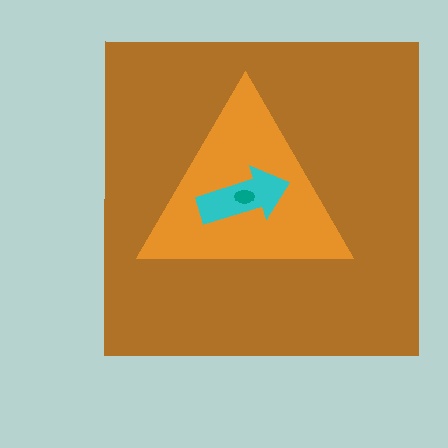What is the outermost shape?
The brown square.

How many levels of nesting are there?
4.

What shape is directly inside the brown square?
The orange triangle.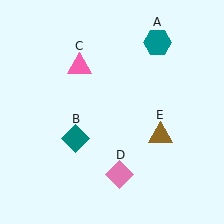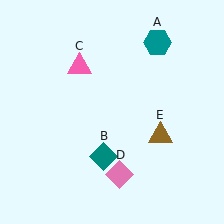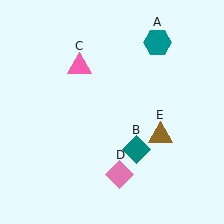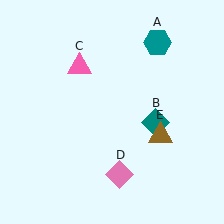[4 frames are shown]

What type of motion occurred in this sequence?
The teal diamond (object B) rotated counterclockwise around the center of the scene.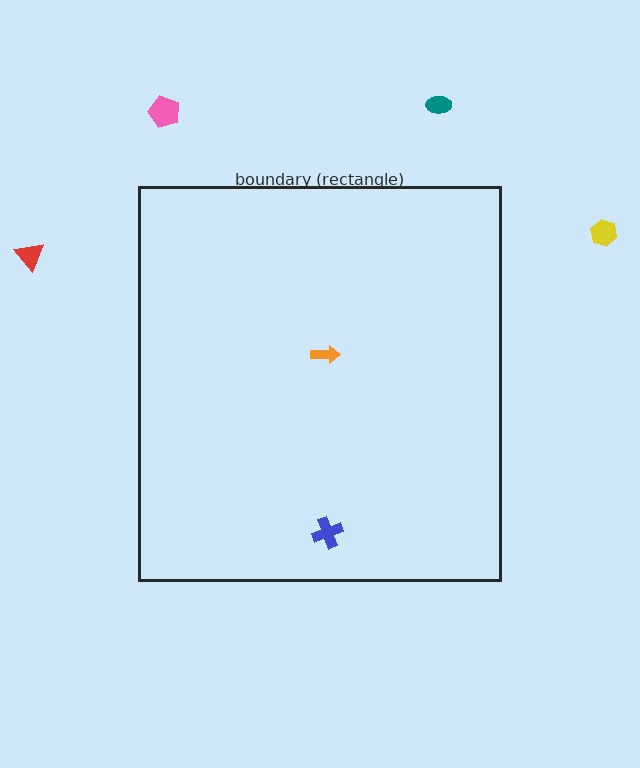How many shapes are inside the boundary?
2 inside, 4 outside.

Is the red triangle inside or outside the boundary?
Outside.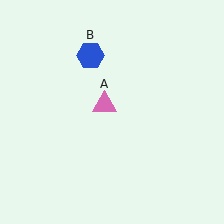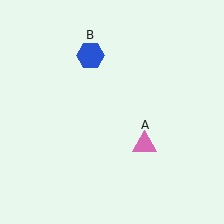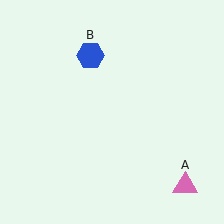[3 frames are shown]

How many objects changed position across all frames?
1 object changed position: pink triangle (object A).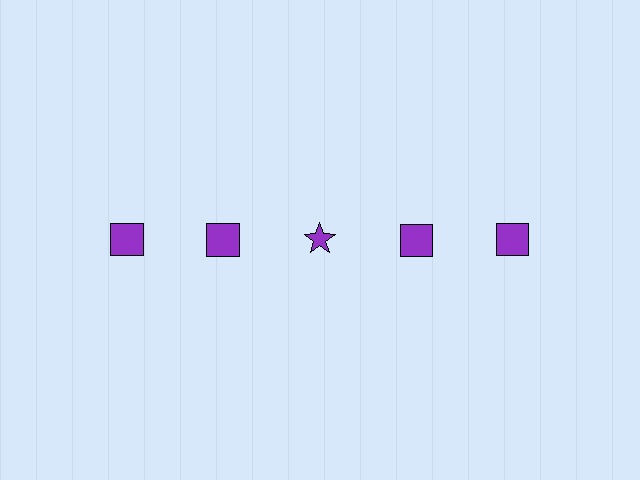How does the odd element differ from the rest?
It has a different shape: star instead of square.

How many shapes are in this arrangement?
There are 5 shapes arranged in a grid pattern.